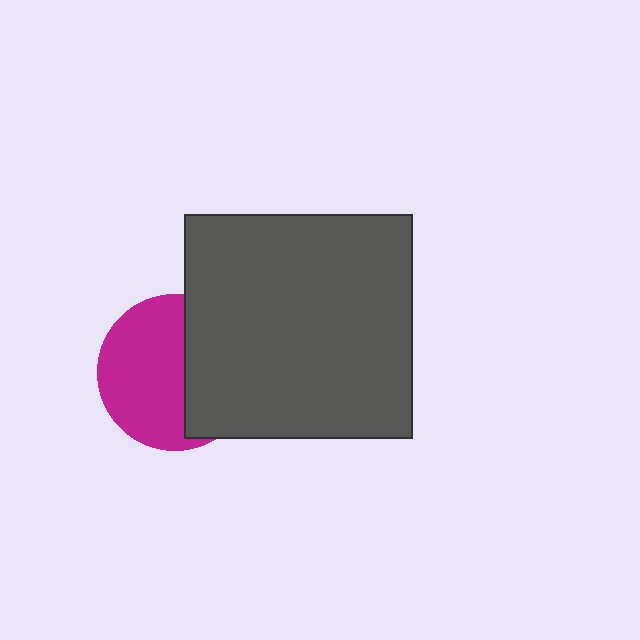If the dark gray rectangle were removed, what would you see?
You would see the complete magenta circle.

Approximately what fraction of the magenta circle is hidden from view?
Roughly 42% of the magenta circle is hidden behind the dark gray rectangle.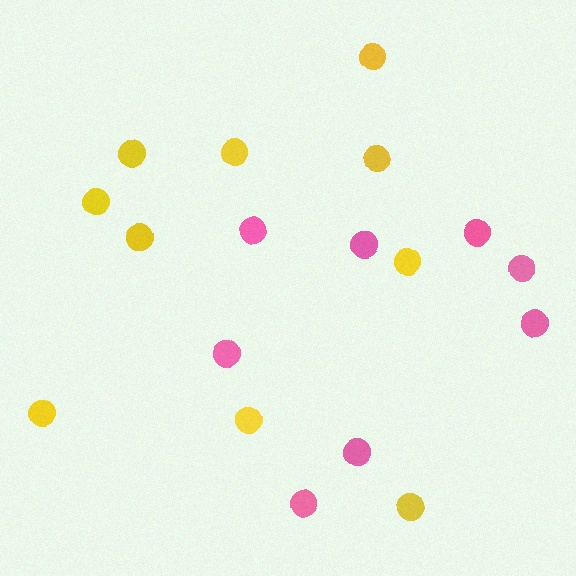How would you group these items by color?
There are 2 groups: one group of yellow circles (10) and one group of pink circles (8).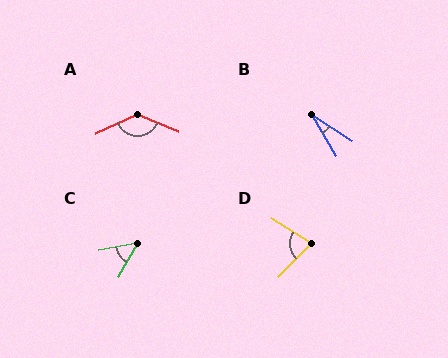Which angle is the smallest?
B, at approximately 27 degrees.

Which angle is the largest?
A, at approximately 133 degrees.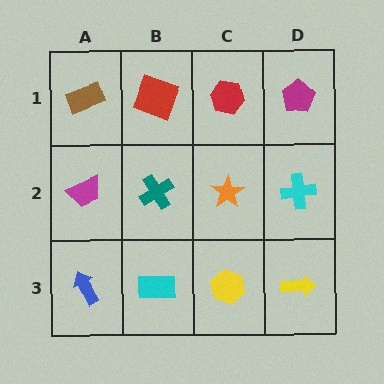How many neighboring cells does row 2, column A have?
3.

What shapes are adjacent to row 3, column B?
A teal cross (row 2, column B), a blue arrow (row 3, column A), a yellow hexagon (row 3, column C).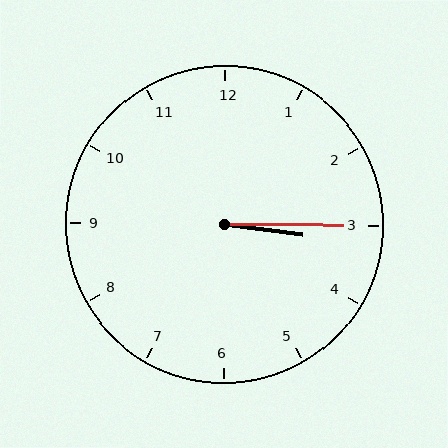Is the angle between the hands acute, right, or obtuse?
It is acute.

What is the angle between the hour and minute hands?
Approximately 8 degrees.